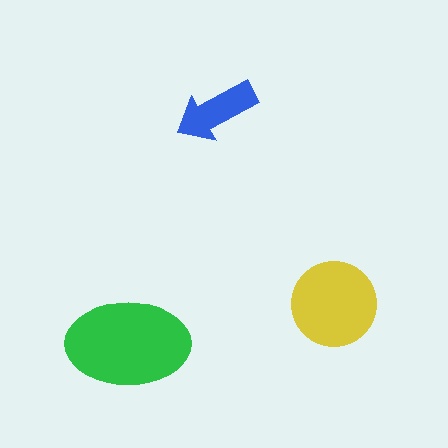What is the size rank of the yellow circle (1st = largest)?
2nd.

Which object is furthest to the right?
The yellow circle is rightmost.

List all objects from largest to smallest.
The green ellipse, the yellow circle, the blue arrow.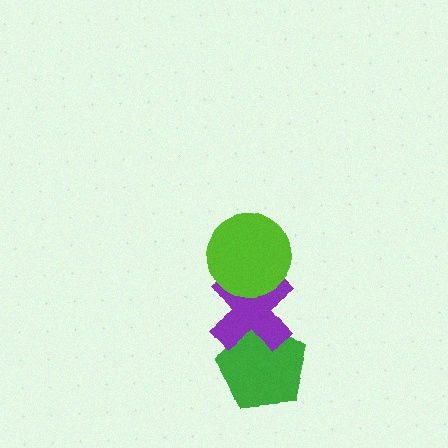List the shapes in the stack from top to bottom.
From top to bottom: the lime circle, the purple cross, the green pentagon.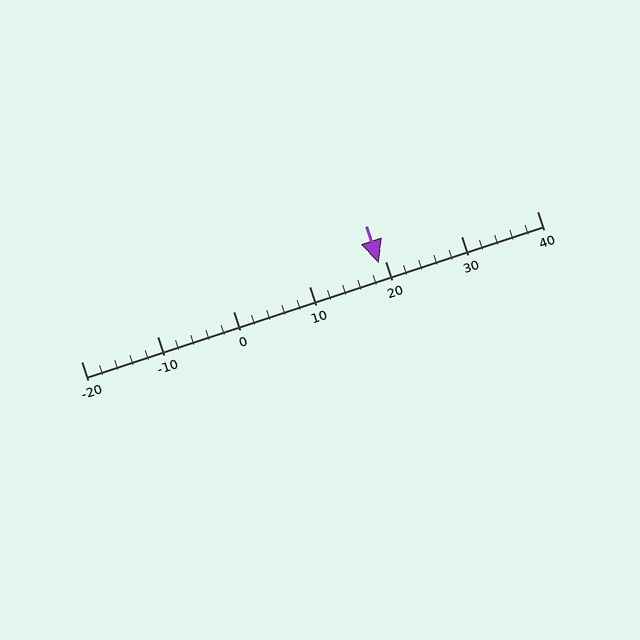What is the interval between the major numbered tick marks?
The major tick marks are spaced 10 units apart.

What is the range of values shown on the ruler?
The ruler shows values from -20 to 40.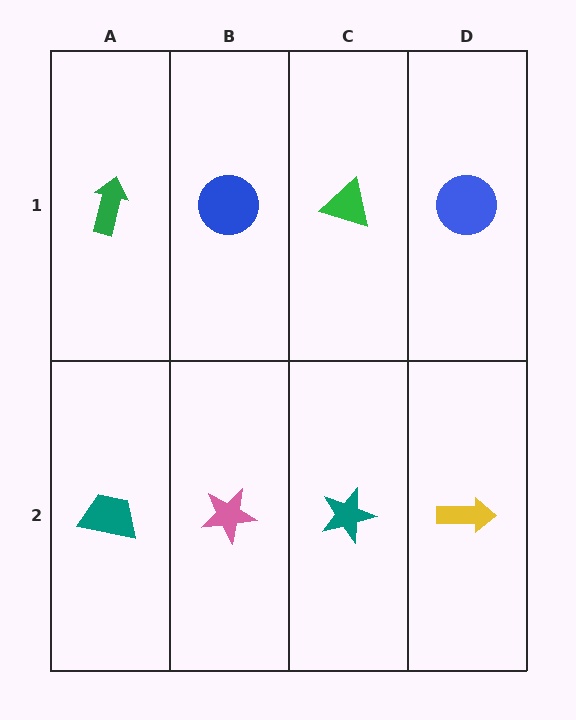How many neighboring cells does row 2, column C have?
3.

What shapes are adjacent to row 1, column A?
A teal trapezoid (row 2, column A), a blue circle (row 1, column B).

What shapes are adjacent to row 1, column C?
A teal star (row 2, column C), a blue circle (row 1, column B), a blue circle (row 1, column D).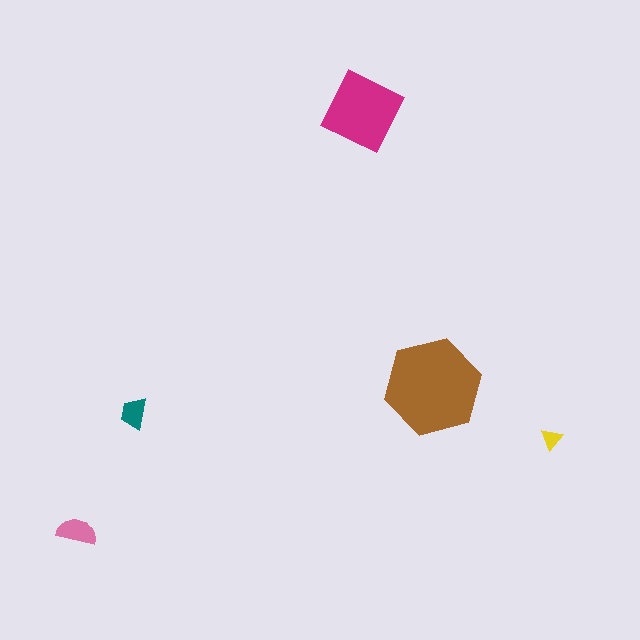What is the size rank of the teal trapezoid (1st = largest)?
4th.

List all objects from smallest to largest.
The yellow triangle, the teal trapezoid, the pink semicircle, the magenta diamond, the brown hexagon.